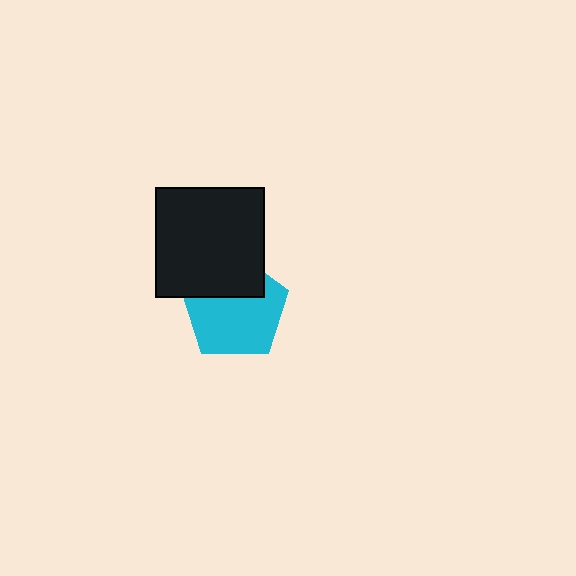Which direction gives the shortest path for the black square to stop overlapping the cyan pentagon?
Moving up gives the shortest separation.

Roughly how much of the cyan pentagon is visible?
Most of it is visible (roughly 67%).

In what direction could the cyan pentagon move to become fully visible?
The cyan pentagon could move down. That would shift it out from behind the black square entirely.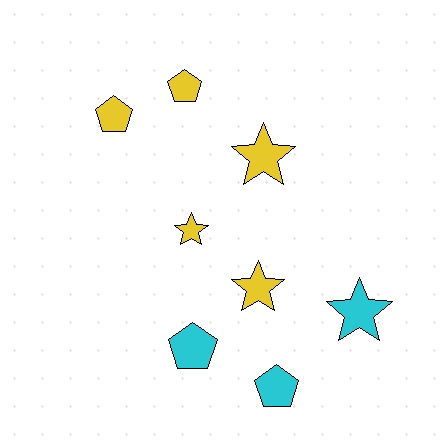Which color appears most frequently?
Yellow, with 5 objects.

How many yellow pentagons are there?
There are 2 yellow pentagons.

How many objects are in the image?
There are 8 objects.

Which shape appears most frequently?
Star, with 4 objects.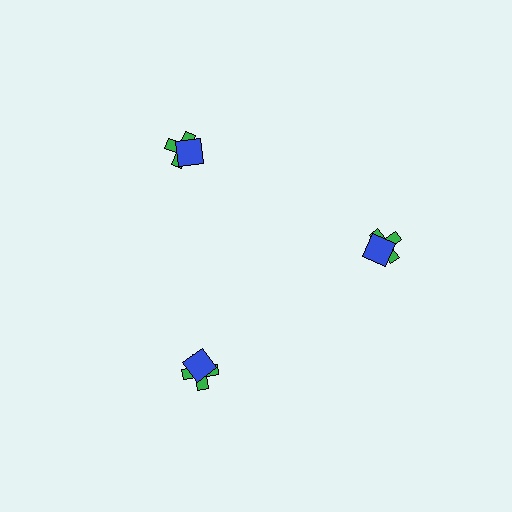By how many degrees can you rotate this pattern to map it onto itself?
The pattern maps onto itself every 120 degrees of rotation.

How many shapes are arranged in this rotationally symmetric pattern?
There are 6 shapes, arranged in 3 groups of 2.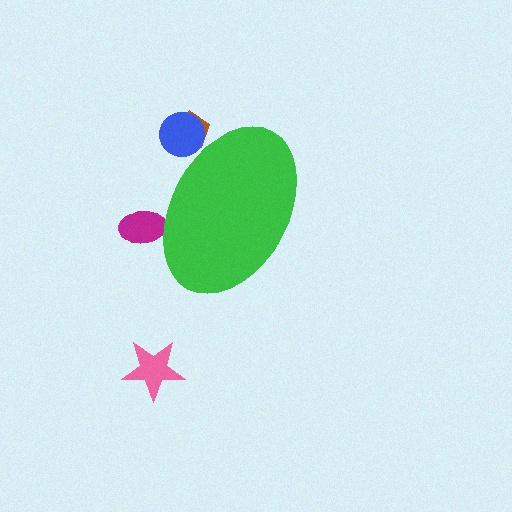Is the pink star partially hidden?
No, the pink star is fully visible.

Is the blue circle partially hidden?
Yes, the blue circle is partially hidden behind the green ellipse.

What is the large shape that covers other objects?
A green ellipse.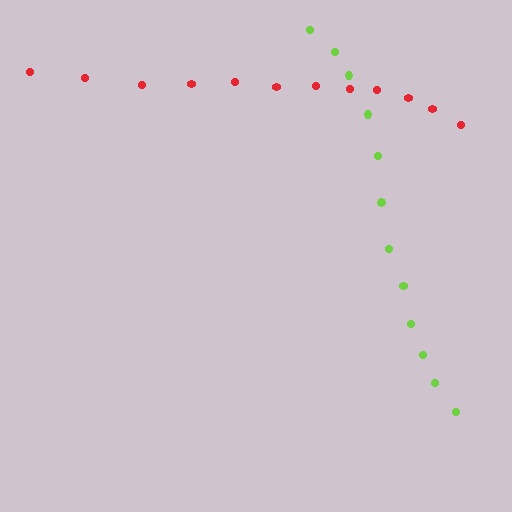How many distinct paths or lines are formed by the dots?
There are 2 distinct paths.